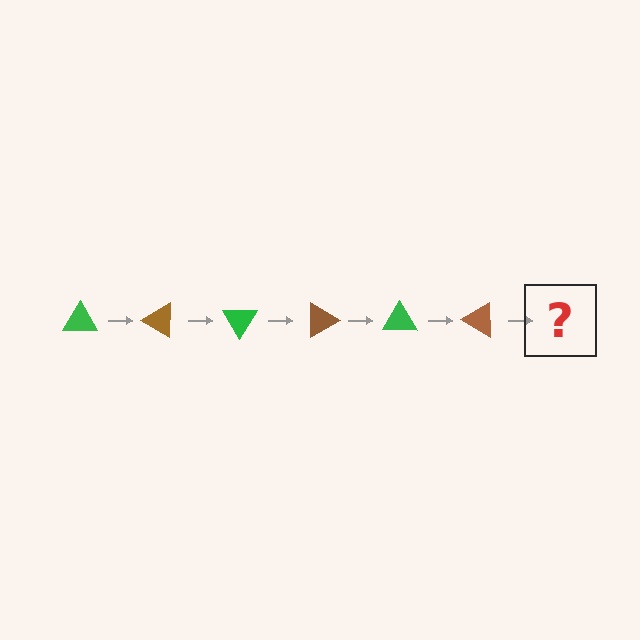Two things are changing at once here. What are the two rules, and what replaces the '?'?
The two rules are that it rotates 30 degrees each step and the color cycles through green and brown. The '?' should be a green triangle, rotated 180 degrees from the start.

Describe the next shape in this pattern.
It should be a green triangle, rotated 180 degrees from the start.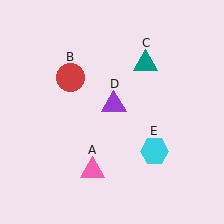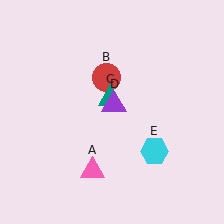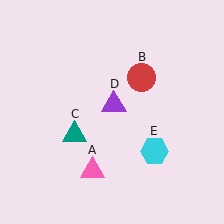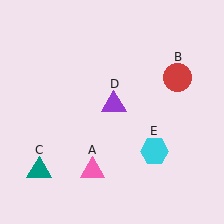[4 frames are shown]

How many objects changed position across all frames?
2 objects changed position: red circle (object B), teal triangle (object C).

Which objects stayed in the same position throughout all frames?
Pink triangle (object A) and purple triangle (object D) and cyan hexagon (object E) remained stationary.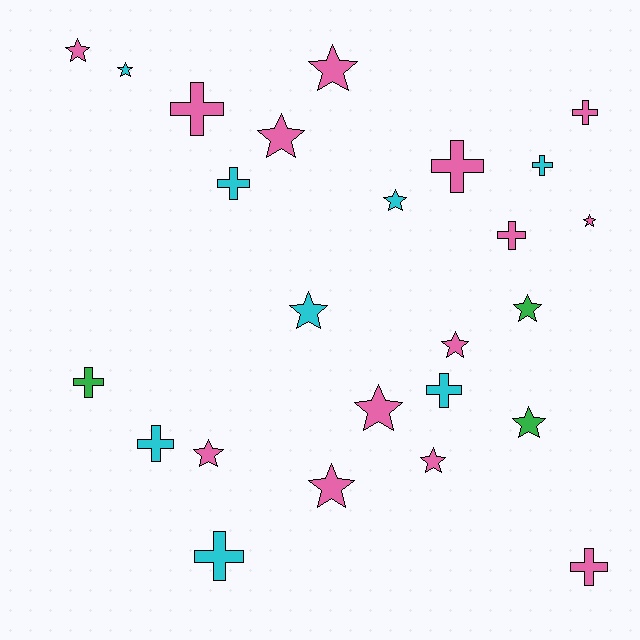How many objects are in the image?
There are 25 objects.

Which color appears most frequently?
Pink, with 14 objects.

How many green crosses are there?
There is 1 green cross.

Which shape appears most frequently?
Star, with 14 objects.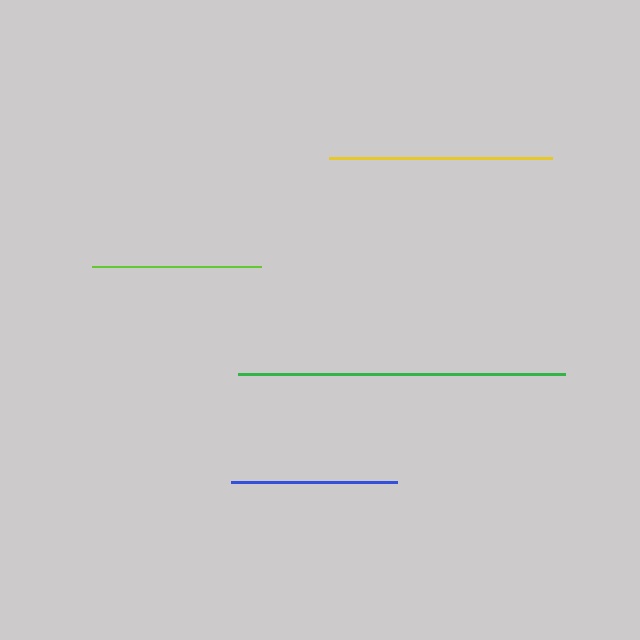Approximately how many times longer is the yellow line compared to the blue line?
The yellow line is approximately 1.3 times the length of the blue line.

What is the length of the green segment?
The green segment is approximately 327 pixels long.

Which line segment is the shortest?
The blue line is the shortest at approximately 166 pixels.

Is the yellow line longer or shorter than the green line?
The green line is longer than the yellow line.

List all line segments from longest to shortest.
From longest to shortest: green, yellow, lime, blue.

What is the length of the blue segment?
The blue segment is approximately 166 pixels long.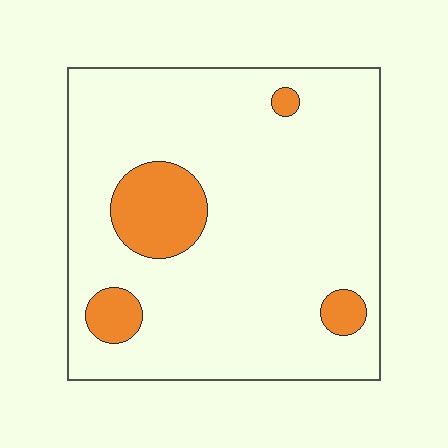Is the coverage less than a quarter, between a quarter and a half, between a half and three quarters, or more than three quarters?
Less than a quarter.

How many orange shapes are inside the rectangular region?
4.